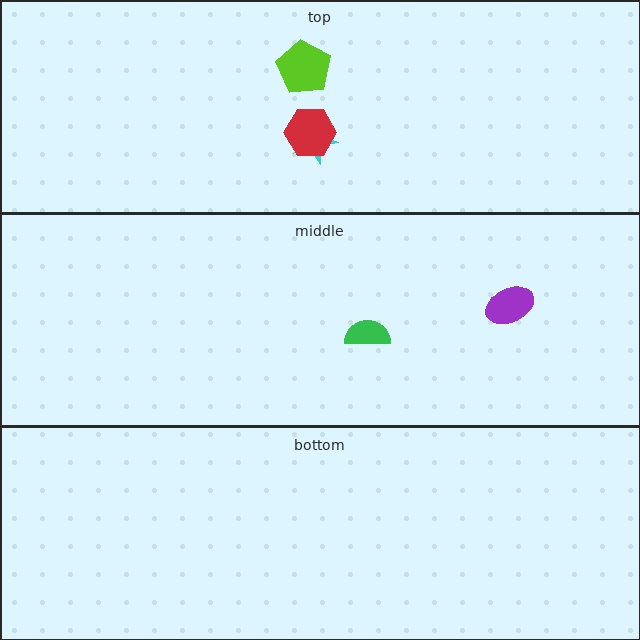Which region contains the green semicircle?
The middle region.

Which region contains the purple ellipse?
The middle region.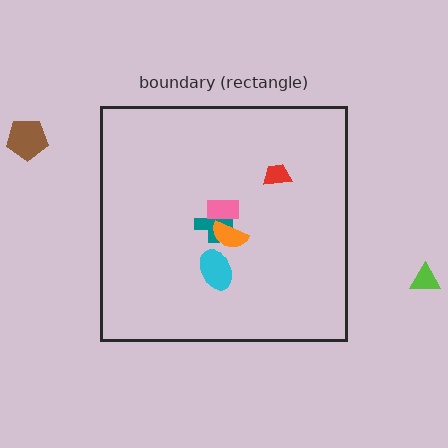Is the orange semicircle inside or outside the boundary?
Inside.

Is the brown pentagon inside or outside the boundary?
Outside.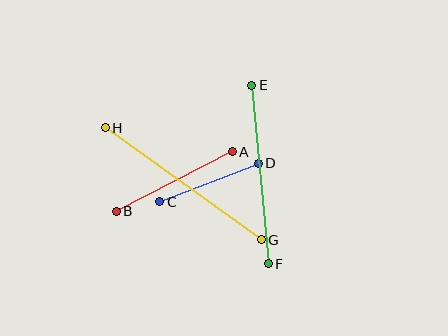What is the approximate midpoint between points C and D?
The midpoint is at approximately (209, 183) pixels.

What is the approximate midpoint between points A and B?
The midpoint is at approximately (174, 182) pixels.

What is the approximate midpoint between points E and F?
The midpoint is at approximately (260, 175) pixels.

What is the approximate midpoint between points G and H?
The midpoint is at approximately (183, 184) pixels.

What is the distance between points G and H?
The distance is approximately 192 pixels.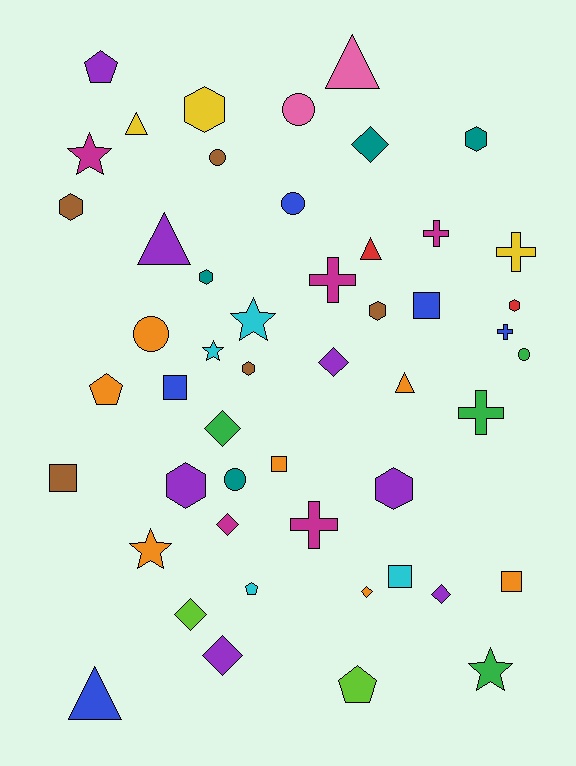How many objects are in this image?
There are 50 objects.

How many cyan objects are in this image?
There are 4 cyan objects.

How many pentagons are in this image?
There are 4 pentagons.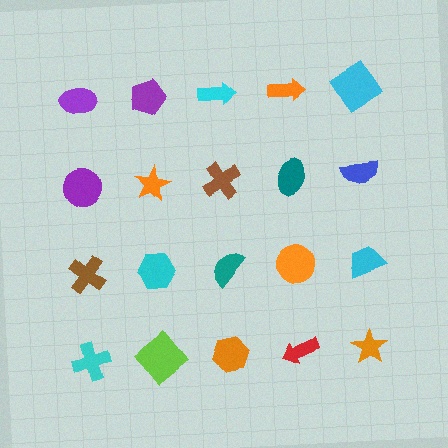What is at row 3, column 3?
A teal semicircle.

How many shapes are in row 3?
5 shapes.